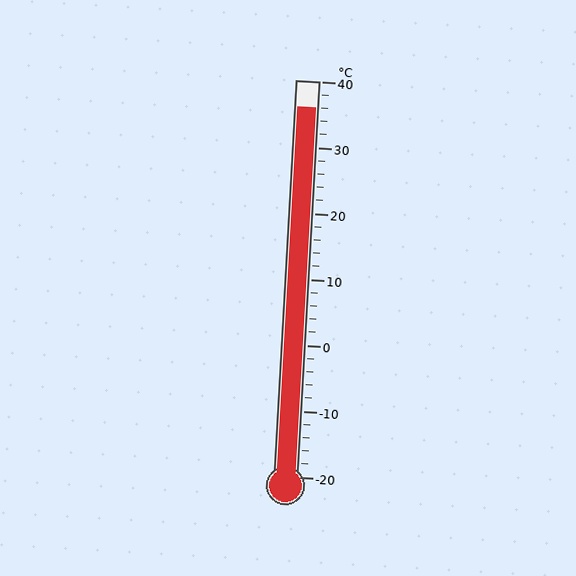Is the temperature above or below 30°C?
The temperature is above 30°C.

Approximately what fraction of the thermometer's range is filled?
The thermometer is filled to approximately 95% of its range.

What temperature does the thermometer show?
The thermometer shows approximately 36°C.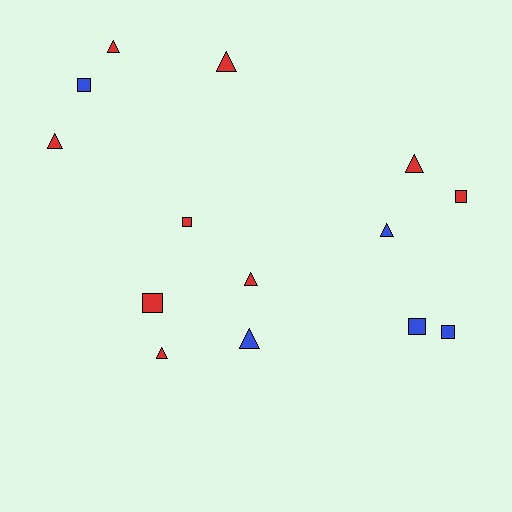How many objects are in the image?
There are 14 objects.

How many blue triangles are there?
There are 2 blue triangles.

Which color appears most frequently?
Red, with 9 objects.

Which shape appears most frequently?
Triangle, with 8 objects.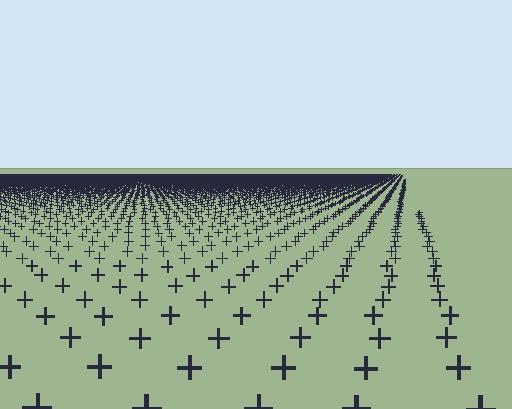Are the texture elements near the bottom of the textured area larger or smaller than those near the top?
Larger. Near the bottom, elements are closer to the viewer and appear at a bigger on-screen size.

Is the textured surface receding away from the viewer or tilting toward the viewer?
The surface is receding away from the viewer. Texture elements get smaller and denser toward the top.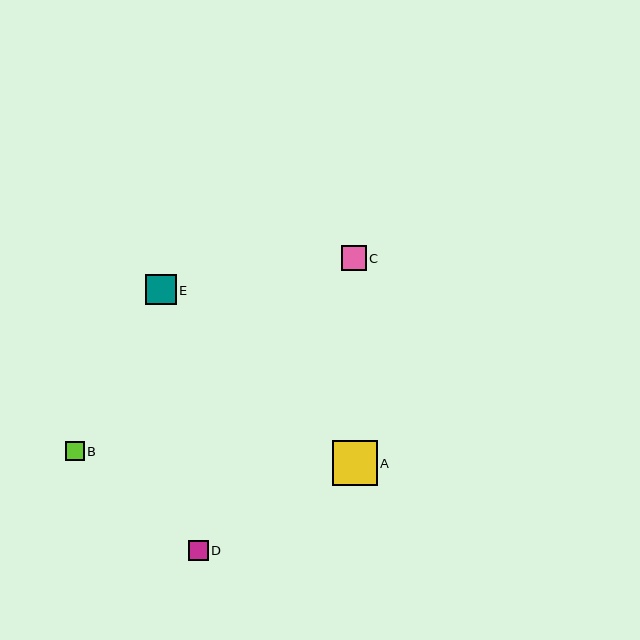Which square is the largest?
Square A is the largest with a size of approximately 45 pixels.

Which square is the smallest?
Square B is the smallest with a size of approximately 18 pixels.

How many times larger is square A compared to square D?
Square A is approximately 2.2 times the size of square D.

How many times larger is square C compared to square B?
Square C is approximately 1.4 times the size of square B.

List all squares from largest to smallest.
From largest to smallest: A, E, C, D, B.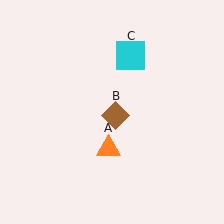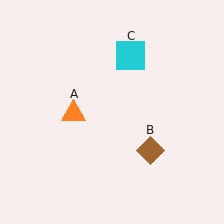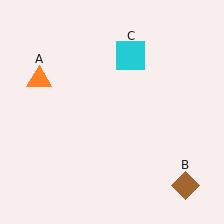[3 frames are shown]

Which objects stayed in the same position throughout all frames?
Cyan square (object C) remained stationary.